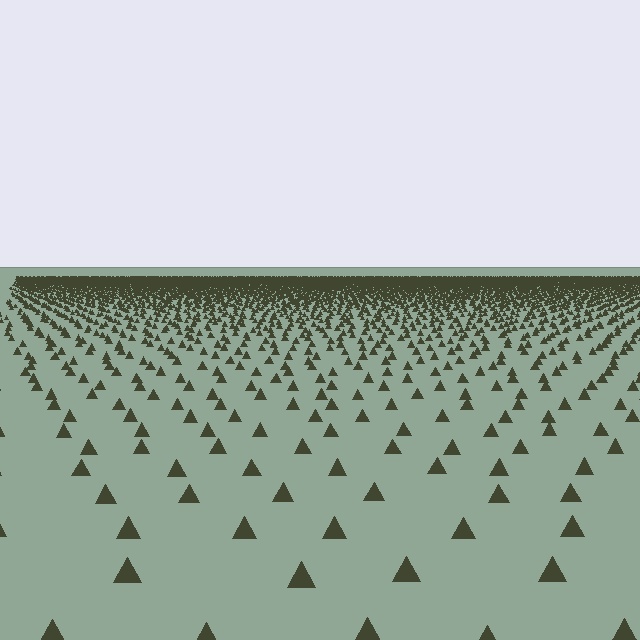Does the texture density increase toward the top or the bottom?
Density increases toward the top.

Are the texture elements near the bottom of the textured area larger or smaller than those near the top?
Larger. Near the bottom, elements are closer to the viewer and appear at a bigger on-screen size.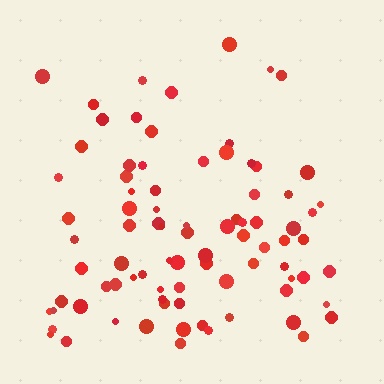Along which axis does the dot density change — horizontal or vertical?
Vertical.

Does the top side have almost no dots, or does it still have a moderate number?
Still a moderate number, just noticeably fewer than the bottom.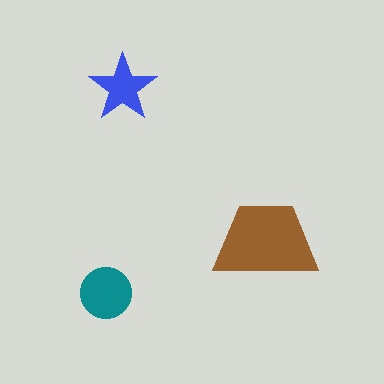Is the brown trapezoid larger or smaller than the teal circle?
Larger.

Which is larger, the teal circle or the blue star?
The teal circle.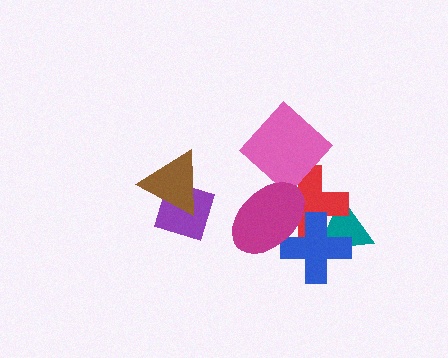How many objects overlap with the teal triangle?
2 objects overlap with the teal triangle.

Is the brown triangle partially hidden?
No, no other shape covers it.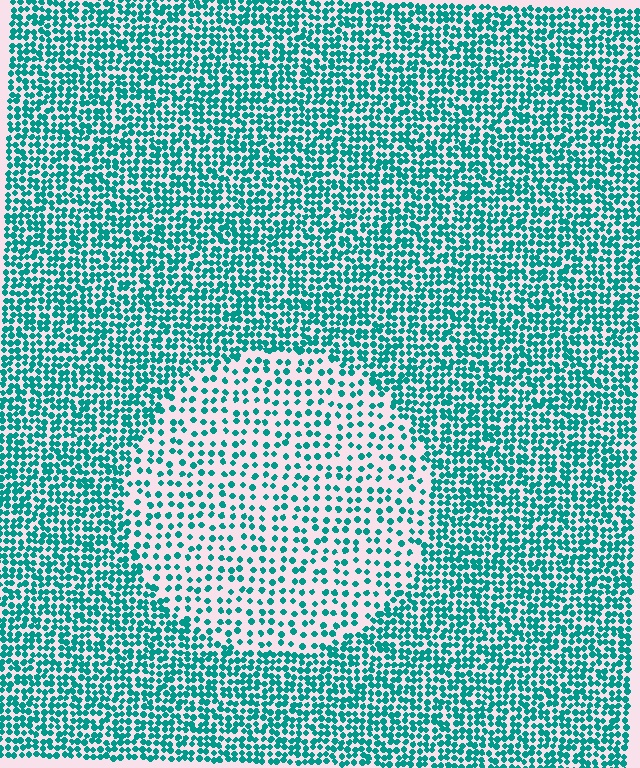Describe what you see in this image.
The image contains small teal elements arranged at two different densities. A circle-shaped region is visible where the elements are less densely packed than the surrounding area.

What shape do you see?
I see a circle.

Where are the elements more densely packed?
The elements are more densely packed outside the circle boundary.